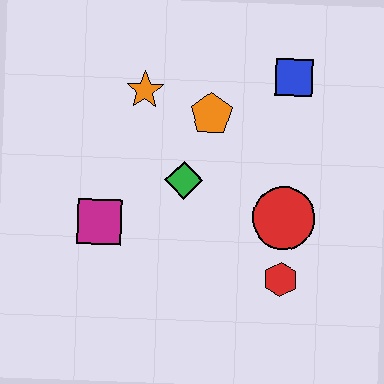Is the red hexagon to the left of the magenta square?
No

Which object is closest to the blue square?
The orange pentagon is closest to the blue square.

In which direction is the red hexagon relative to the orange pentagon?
The red hexagon is below the orange pentagon.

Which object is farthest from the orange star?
The red hexagon is farthest from the orange star.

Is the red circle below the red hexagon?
No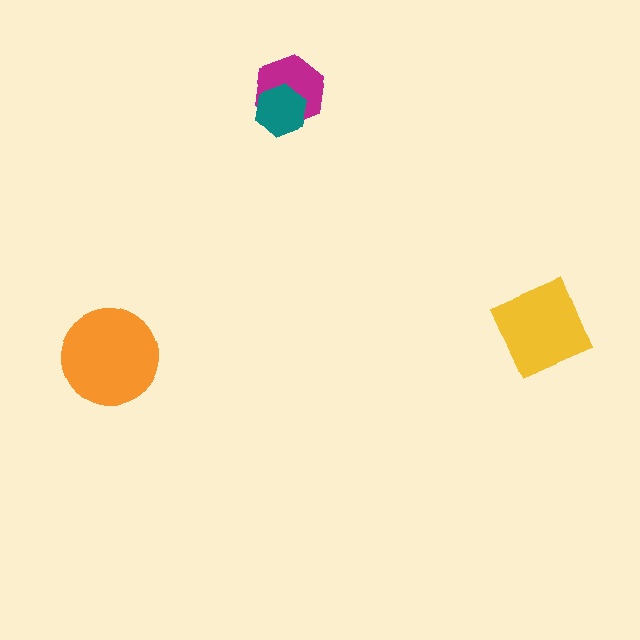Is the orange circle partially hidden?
No, no other shape covers it.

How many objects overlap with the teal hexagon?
1 object overlaps with the teal hexagon.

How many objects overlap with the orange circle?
0 objects overlap with the orange circle.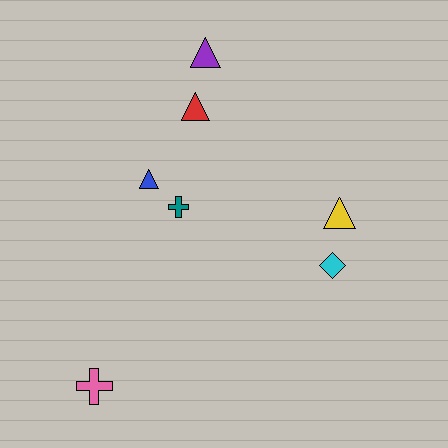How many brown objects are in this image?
There are no brown objects.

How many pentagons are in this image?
There are no pentagons.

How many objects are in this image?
There are 7 objects.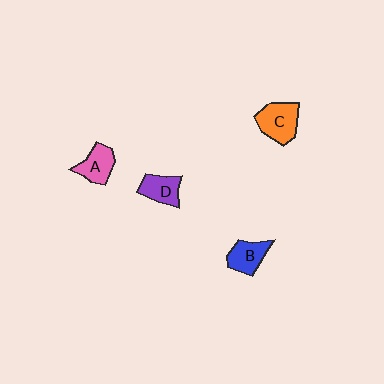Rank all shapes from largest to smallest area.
From largest to smallest: C (orange), A (pink), B (blue), D (purple).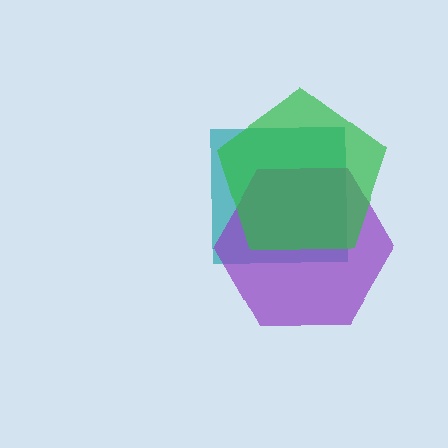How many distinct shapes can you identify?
There are 3 distinct shapes: a teal square, a purple hexagon, a green pentagon.